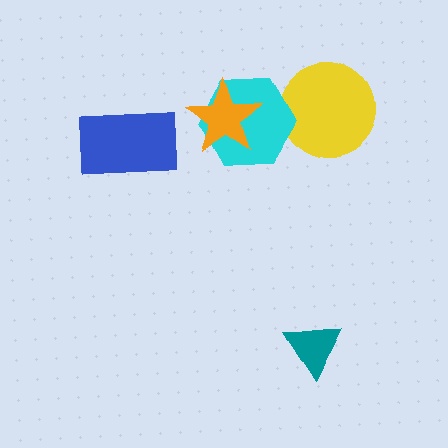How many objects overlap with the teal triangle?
0 objects overlap with the teal triangle.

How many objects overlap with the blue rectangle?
0 objects overlap with the blue rectangle.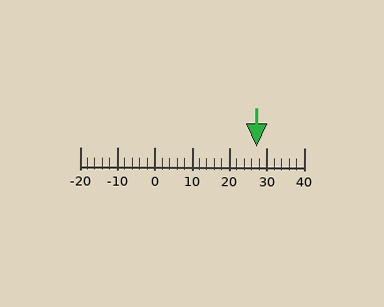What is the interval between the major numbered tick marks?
The major tick marks are spaced 10 units apart.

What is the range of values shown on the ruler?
The ruler shows values from -20 to 40.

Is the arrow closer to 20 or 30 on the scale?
The arrow is closer to 30.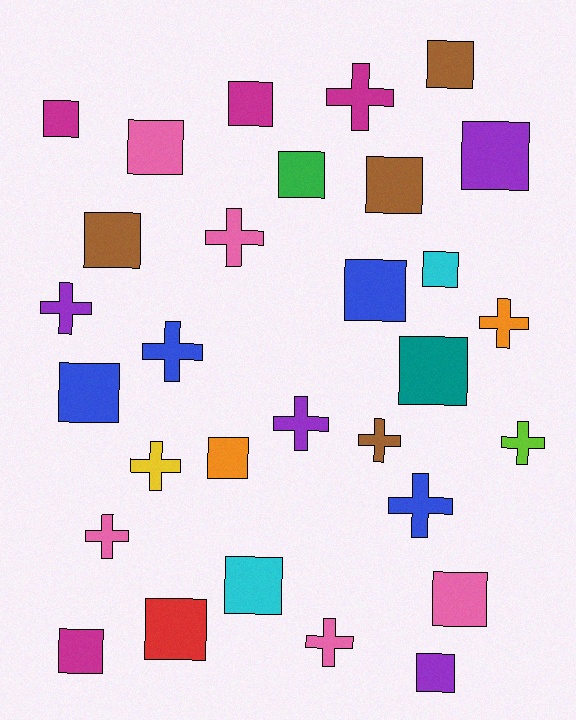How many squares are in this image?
There are 18 squares.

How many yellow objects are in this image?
There is 1 yellow object.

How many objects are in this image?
There are 30 objects.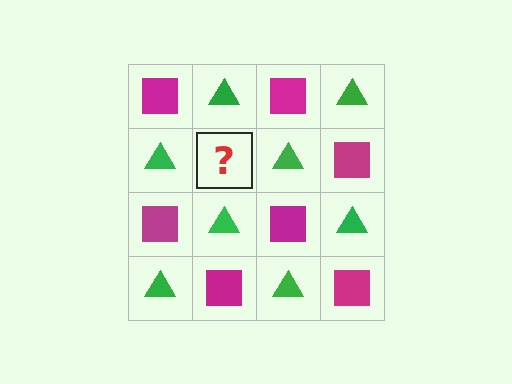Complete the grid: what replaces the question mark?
The question mark should be replaced with a magenta square.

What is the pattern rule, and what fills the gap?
The rule is that it alternates magenta square and green triangle in a checkerboard pattern. The gap should be filled with a magenta square.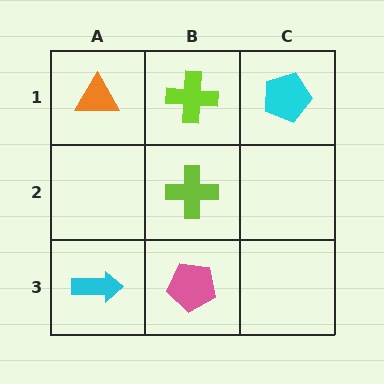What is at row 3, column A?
A cyan arrow.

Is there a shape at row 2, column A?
No, that cell is empty.